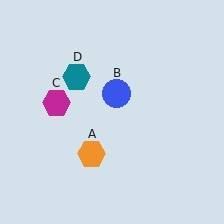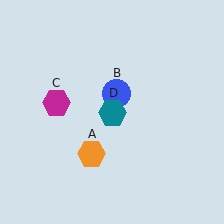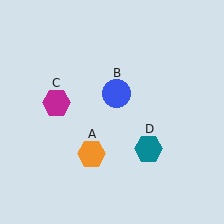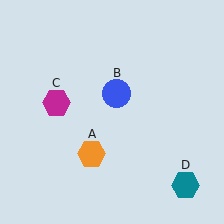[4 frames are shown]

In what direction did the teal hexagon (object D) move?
The teal hexagon (object D) moved down and to the right.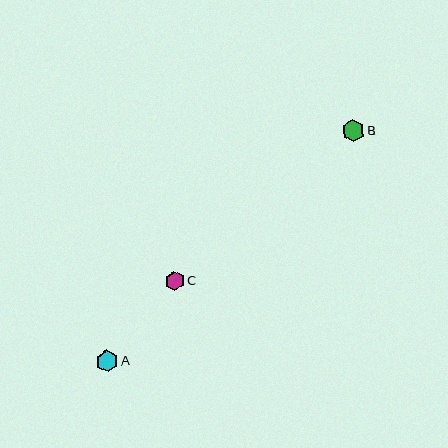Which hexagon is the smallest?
Hexagon C is the smallest with a size of approximately 19 pixels.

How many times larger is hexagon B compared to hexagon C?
Hexagon B is approximately 1.2 times the size of hexagon C.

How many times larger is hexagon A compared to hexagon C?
Hexagon A is approximately 1.1 times the size of hexagon C.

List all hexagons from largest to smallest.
From largest to smallest: B, A, C.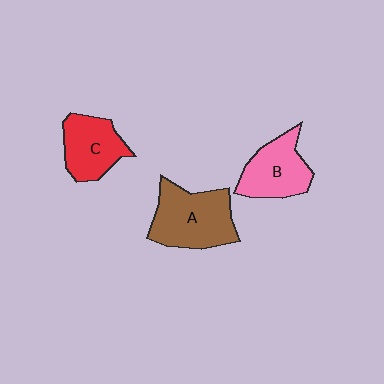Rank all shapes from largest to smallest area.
From largest to smallest: A (brown), B (pink), C (red).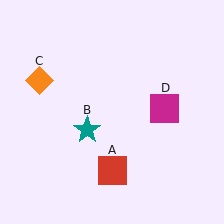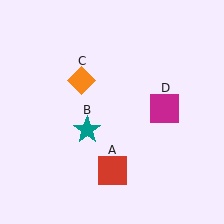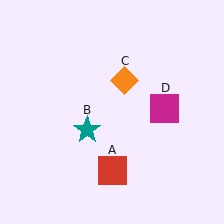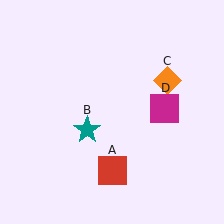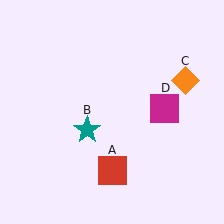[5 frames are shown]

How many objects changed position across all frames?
1 object changed position: orange diamond (object C).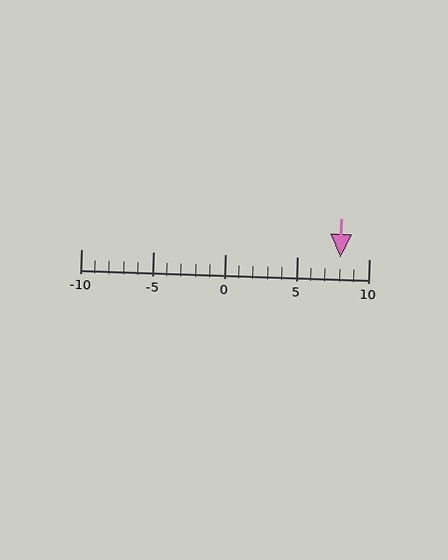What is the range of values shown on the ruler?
The ruler shows values from -10 to 10.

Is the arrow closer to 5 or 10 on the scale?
The arrow is closer to 10.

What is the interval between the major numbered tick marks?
The major tick marks are spaced 5 units apart.